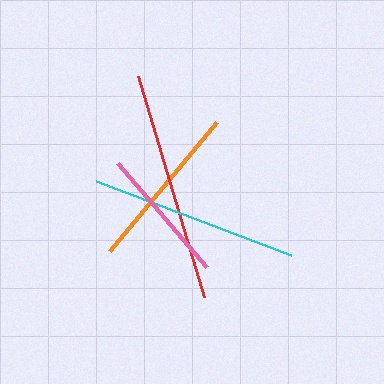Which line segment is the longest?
The red line is the longest at approximately 230 pixels.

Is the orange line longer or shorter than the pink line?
The orange line is longer than the pink line.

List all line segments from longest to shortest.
From longest to shortest: red, cyan, orange, pink.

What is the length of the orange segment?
The orange segment is approximately 167 pixels long.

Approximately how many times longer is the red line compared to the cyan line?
The red line is approximately 1.1 times the length of the cyan line.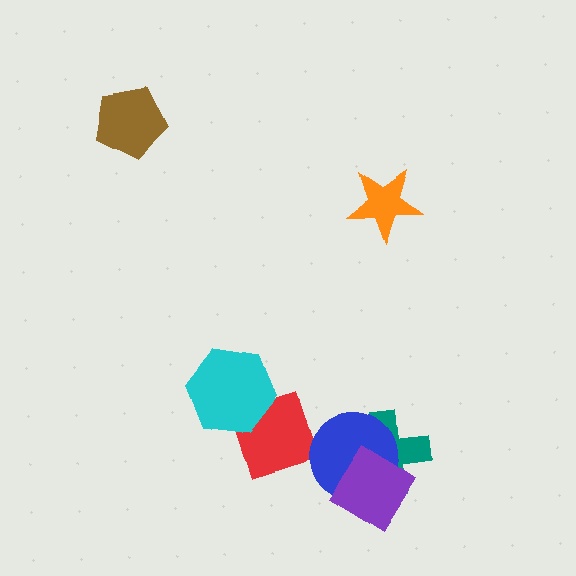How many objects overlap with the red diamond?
2 objects overlap with the red diamond.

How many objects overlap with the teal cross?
2 objects overlap with the teal cross.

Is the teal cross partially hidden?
Yes, it is partially covered by another shape.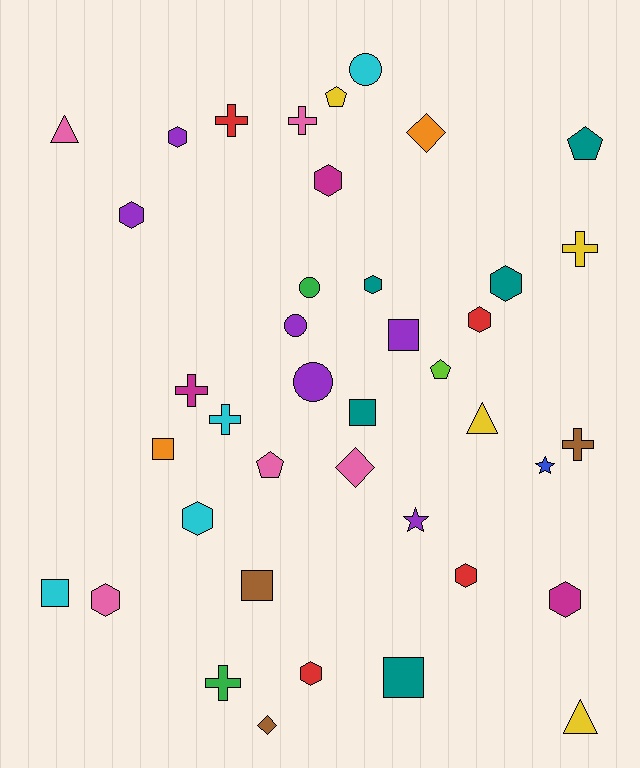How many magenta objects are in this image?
There are 3 magenta objects.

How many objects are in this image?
There are 40 objects.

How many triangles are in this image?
There are 3 triangles.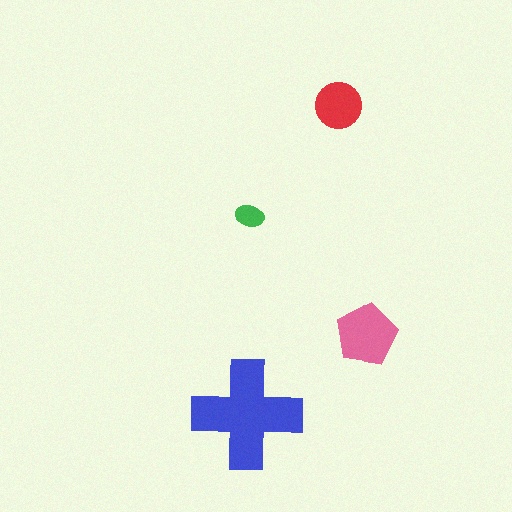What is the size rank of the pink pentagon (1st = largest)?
2nd.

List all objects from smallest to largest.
The green ellipse, the red circle, the pink pentagon, the blue cross.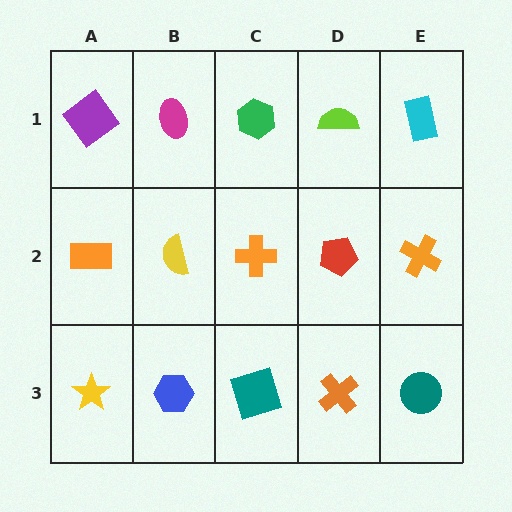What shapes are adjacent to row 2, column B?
A magenta ellipse (row 1, column B), a blue hexagon (row 3, column B), an orange rectangle (row 2, column A), an orange cross (row 2, column C).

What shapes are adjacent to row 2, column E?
A cyan rectangle (row 1, column E), a teal circle (row 3, column E), a red pentagon (row 2, column D).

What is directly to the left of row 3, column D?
A teal square.